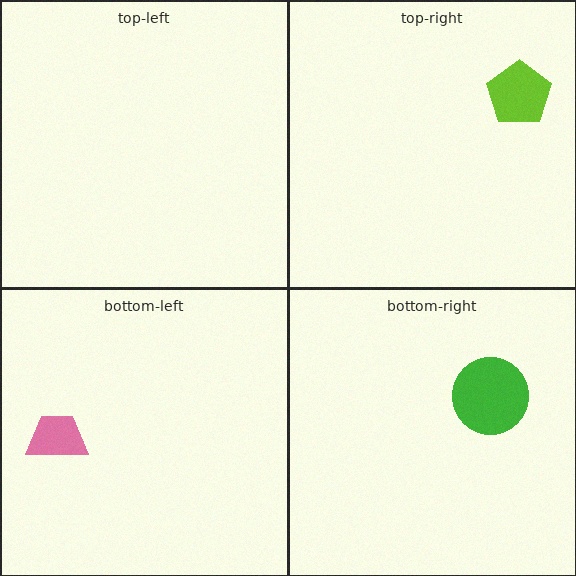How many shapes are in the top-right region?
1.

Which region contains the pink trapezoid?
The bottom-left region.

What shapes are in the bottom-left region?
The pink trapezoid.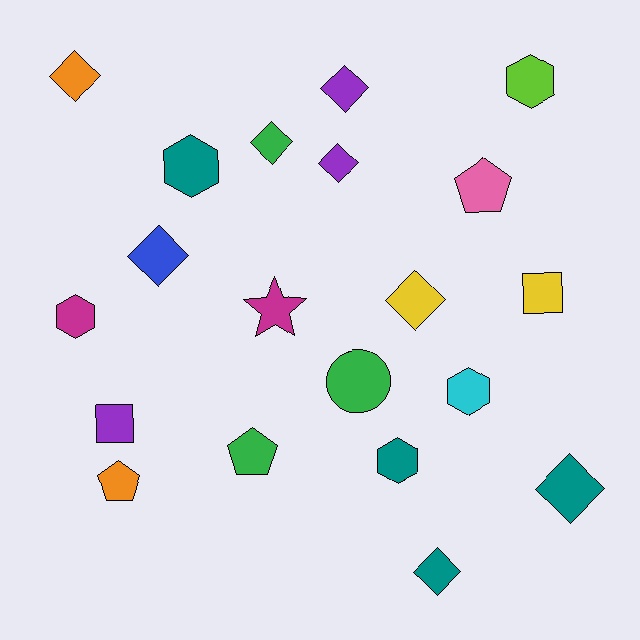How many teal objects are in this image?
There are 4 teal objects.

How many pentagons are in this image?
There are 3 pentagons.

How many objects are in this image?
There are 20 objects.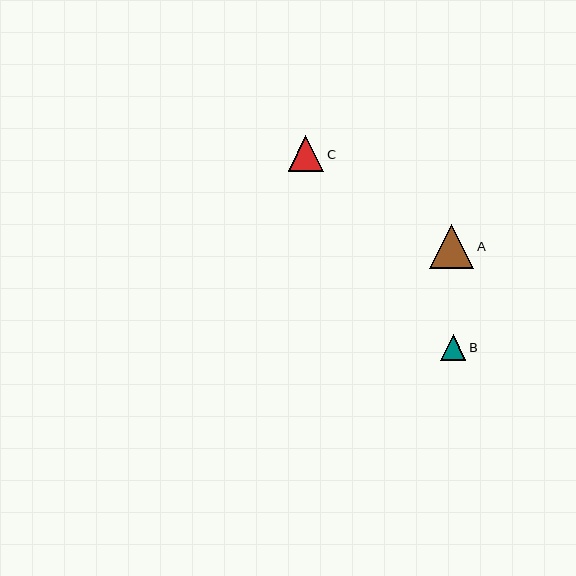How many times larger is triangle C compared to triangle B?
Triangle C is approximately 1.4 times the size of triangle B.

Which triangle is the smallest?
Triangle B is the smallest with a size of approximately 25 pixels.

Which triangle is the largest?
Triangle A is the largest with a size of approximately 44 pixels.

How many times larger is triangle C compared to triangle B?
Triangle C is approximately 1.4 times the size of triangle B.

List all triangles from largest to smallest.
From largest to smallest: A, C, B.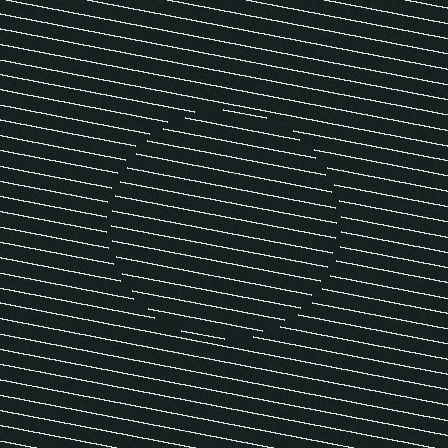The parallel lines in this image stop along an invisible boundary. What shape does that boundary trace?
An illusory circle. The interior of the shape contains the same grating, shifted by half a period — the contour is defined by the phase discontinuity where line-ends from the inner and outer gratings abut.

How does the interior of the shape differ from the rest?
The interior of the shape contains the same grating, shifted by half a period — the contour is defined by the phase discontinuity where line-ends from the inner and outer gratings abut.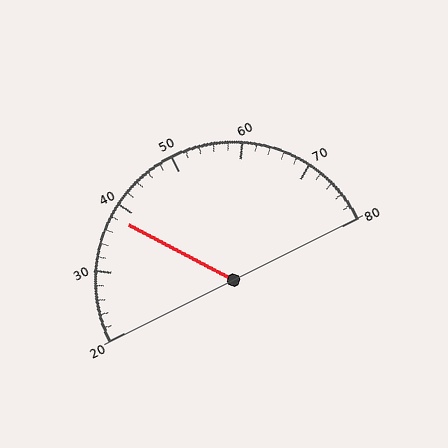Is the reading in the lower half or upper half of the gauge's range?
The reading is in the lower half of the range (20 to 80).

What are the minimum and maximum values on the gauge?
The gauge ranges from 20 to 80.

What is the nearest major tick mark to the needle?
The nearest major tick mark is 40.